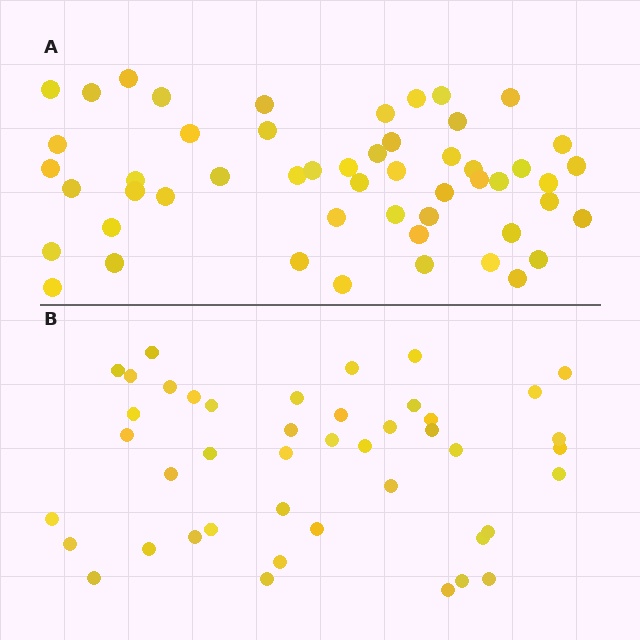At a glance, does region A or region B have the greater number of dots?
Region A (the top region) has more dots.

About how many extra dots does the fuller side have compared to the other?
Region A has roughly 8 or so more dots than region B.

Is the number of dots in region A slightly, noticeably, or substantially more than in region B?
Region A has only slightly more — the two regions are fairly close. The ratio is roughly 1.2 to 1.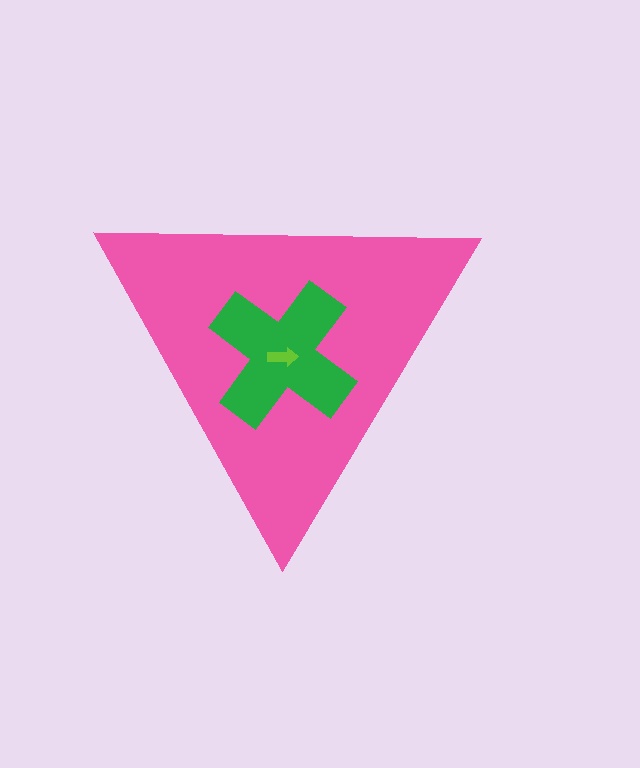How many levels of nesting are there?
3.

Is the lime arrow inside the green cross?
Yes.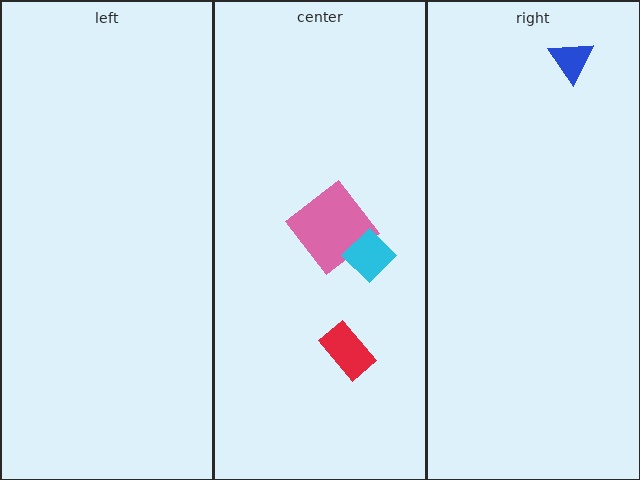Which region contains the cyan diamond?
The center region.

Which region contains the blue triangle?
The right region.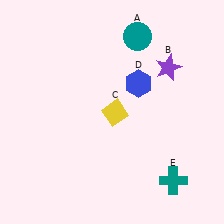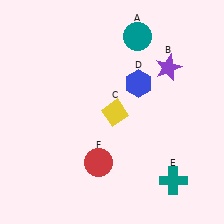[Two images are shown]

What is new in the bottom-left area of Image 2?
A red circle (F) was added in the bottom-left area of Image 2.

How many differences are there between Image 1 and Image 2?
There is 1 difference between the two images.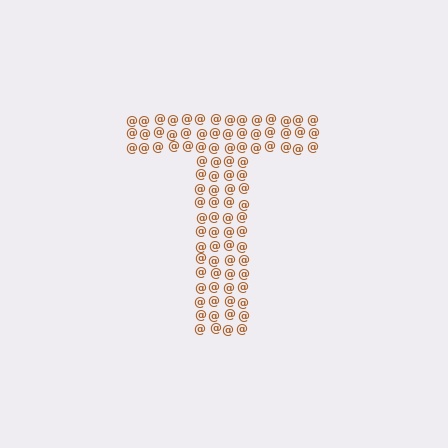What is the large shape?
The large shape is the letter T.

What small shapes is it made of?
It is made of small at signs.